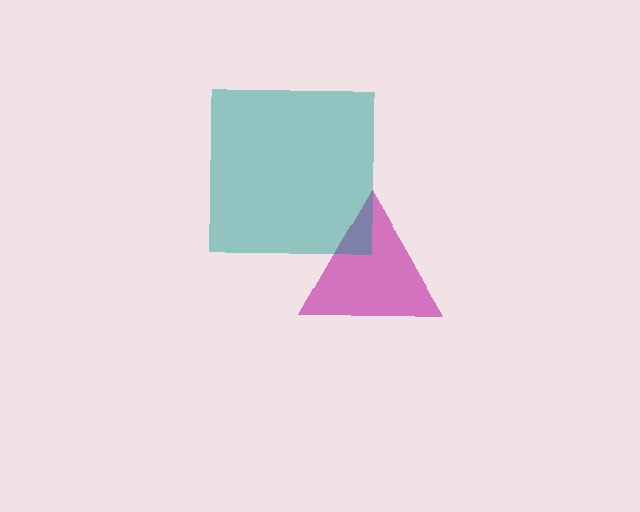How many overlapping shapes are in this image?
There are 2 overlapping shapes in the image.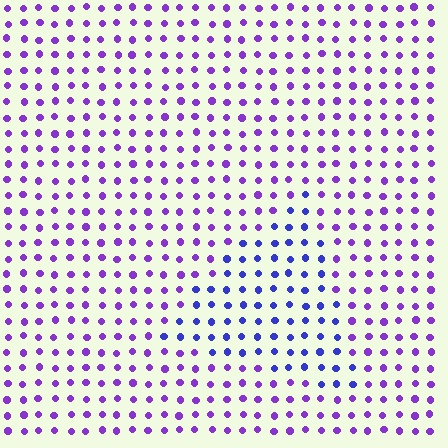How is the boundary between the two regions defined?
The boundary is defined purely by a slight shift in hue (about 35 degrees). Spacing, size, and orientation are identical on both sides.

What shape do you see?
I see a triangle.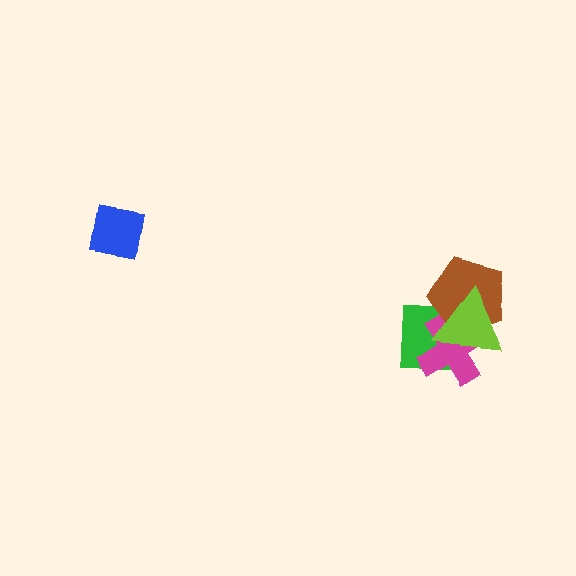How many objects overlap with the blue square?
0 objects overlap with the blue square.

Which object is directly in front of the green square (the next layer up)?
The magenta cross is directly in front of the green square.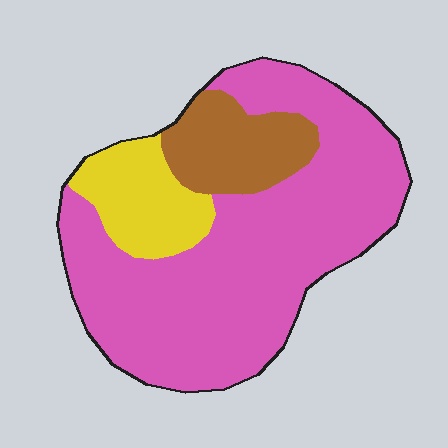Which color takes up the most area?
Pink, at roughly 70%.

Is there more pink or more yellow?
Pink.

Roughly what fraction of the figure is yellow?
Yellow takes up less than a quarter of the figure.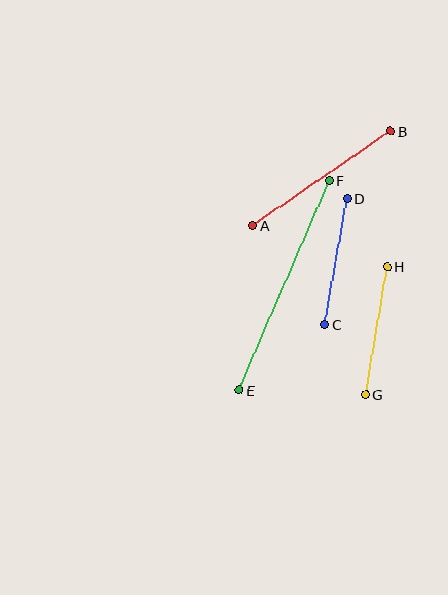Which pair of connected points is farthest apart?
Points E and F are farthest apart.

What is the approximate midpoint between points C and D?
The midpoint is at approximately (336, 262) pixels.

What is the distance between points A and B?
The distance is approximately 167 pixels.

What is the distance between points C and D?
The distance is approximately 128 pixels.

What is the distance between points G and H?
The distance is approximately 130 pixels.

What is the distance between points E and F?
The distance is approximately 228 pixels.